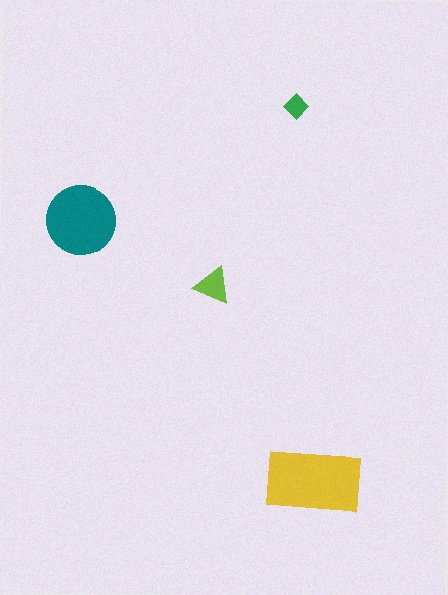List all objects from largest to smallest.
The yellow rectangle, the teal circle, the lime triangle, the green diamond.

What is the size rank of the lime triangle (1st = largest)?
3rd.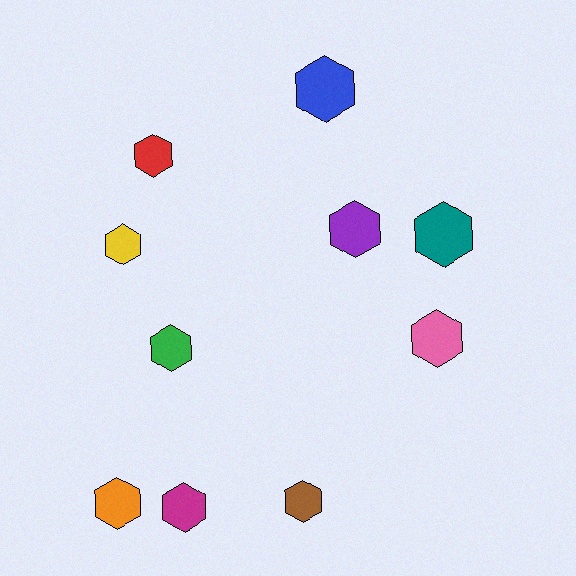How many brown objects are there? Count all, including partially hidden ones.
There is 1 brown object.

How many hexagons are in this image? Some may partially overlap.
There are 10 hexagons.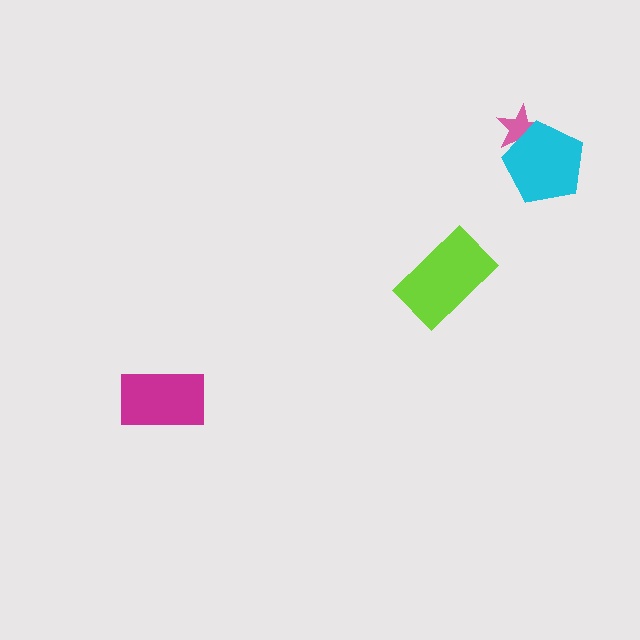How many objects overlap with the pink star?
1 object overlaps with the pink star.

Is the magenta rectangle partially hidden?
No, no other shape covers it.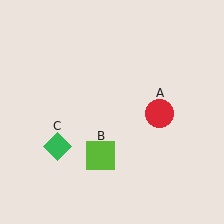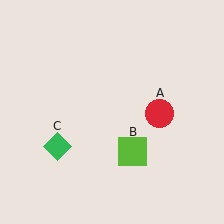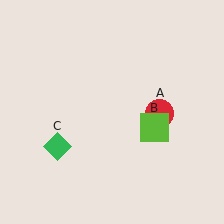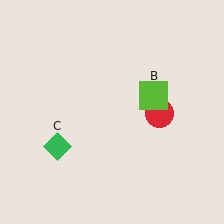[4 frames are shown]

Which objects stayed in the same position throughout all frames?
Red circle (object A) and green diamond (object C) remained stationary.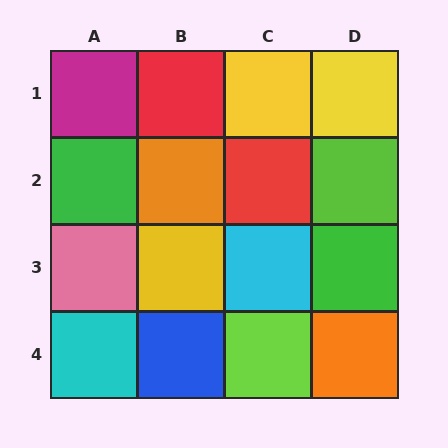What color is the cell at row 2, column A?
Green.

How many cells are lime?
2 cells are lime.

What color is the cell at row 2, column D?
Lime.